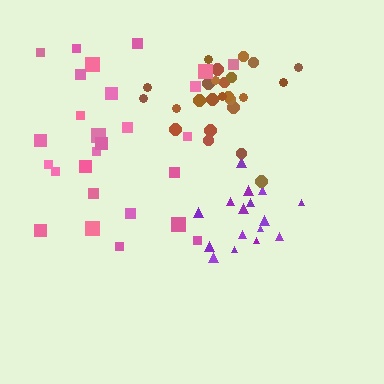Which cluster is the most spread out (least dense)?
Pink.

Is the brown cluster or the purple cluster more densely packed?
Brown.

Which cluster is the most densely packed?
Brown.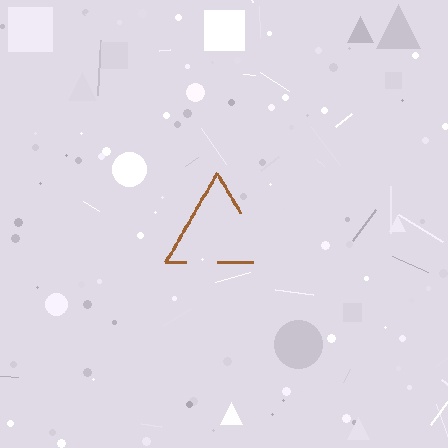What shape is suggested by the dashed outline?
The dashed outline suggests a triangle.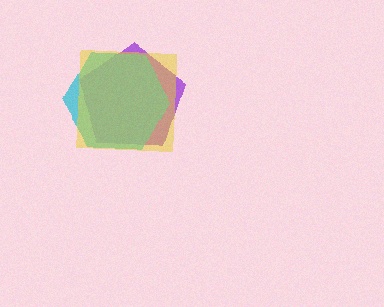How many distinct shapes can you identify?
There are 3 distinct shapes: a purple pentagon, a cyan hexagon, a yellow square.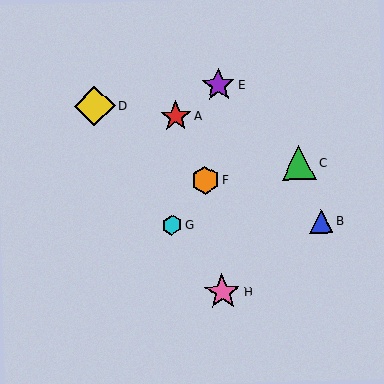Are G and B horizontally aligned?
Yes, both are at y≈225.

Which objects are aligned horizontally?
Objects B, G are aligned horizontally.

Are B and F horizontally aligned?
No, B is at y≈221 and F is at y≈180.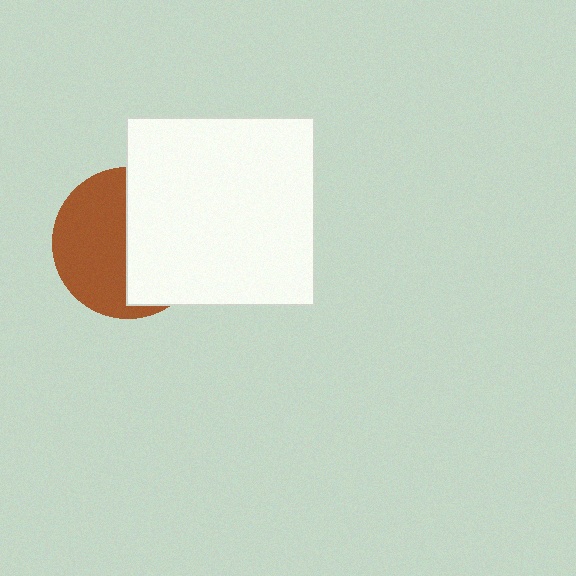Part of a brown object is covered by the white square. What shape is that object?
It is a circle.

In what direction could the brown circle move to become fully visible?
The brown circle could move left. That would shift it out from behind the white square entirely.